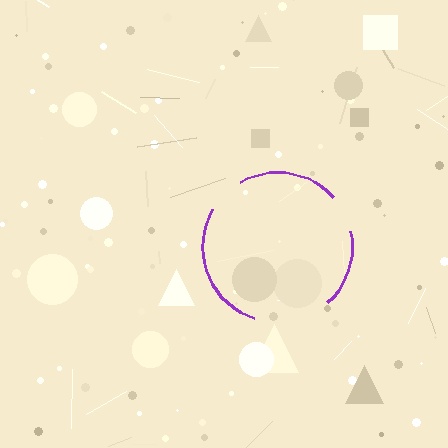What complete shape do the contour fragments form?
The contour fragments form a circle.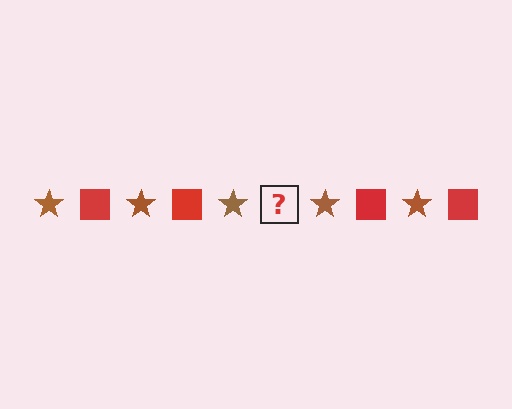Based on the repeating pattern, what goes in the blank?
The blank should be a red square.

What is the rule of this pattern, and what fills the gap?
The rule is that the pattern alternates between brown star and red square. The gap should be filled with a red square.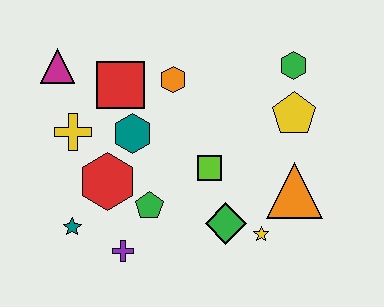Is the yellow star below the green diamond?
Yes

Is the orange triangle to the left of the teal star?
No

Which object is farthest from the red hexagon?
The green hexagon is farthest from the red hexagon.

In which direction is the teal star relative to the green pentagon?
The teal star is to the left of the green pentagon.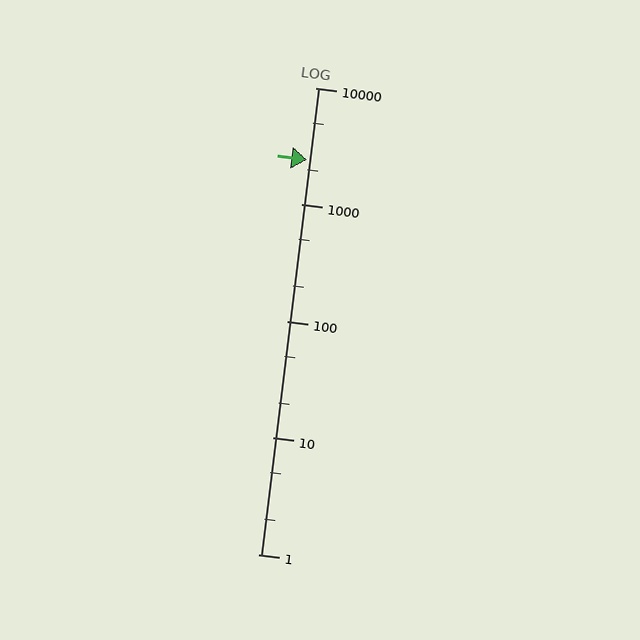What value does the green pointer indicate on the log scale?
The pointer indicates approximately 2400.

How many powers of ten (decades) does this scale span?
The scale spans 4 decades, from 1 to 10000.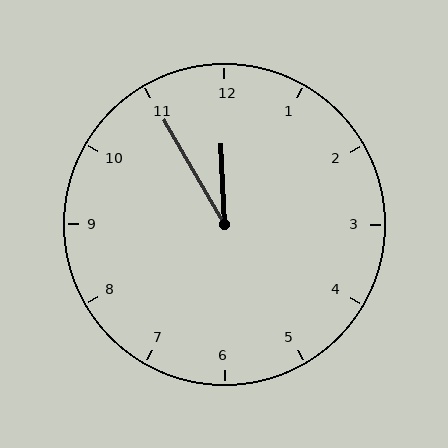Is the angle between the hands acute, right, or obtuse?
It is acute.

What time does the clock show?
11:55.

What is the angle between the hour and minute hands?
Approximately 28 degrees.